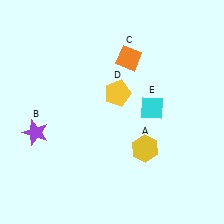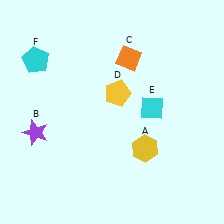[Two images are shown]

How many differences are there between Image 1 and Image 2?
There is 1 difference between the two images.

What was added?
A cyan pentagon (F) was added in Image 2.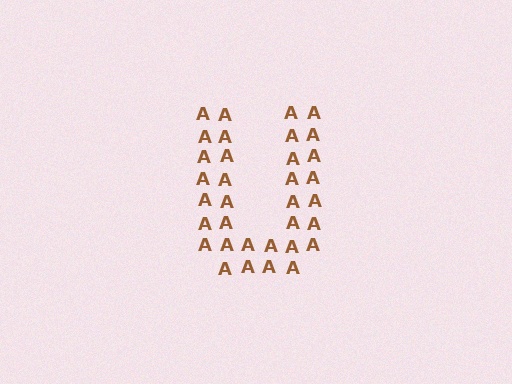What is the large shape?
The large shape is the letter U.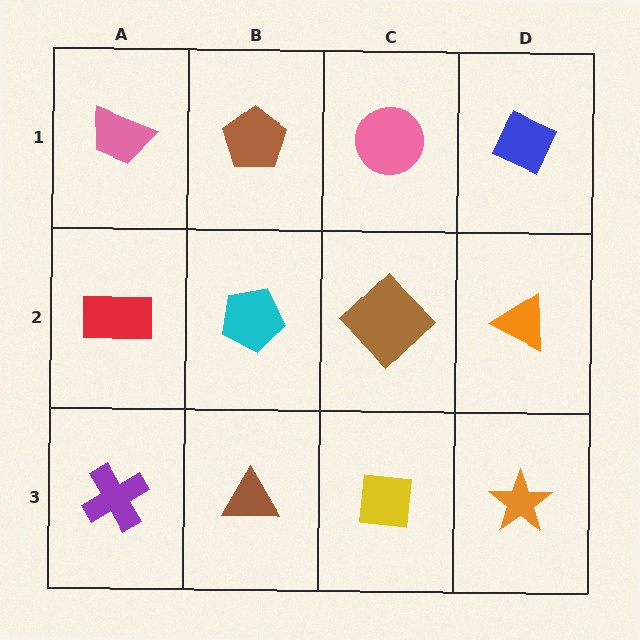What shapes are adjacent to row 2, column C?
A pink circle (row 1, column C), a yellow square (row 3, column C), a cyan pentagon (row 2, column B), an orange triangle (row 2, column D).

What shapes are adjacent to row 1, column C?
A brown diamond (row 2, column C), a brown pentagon (row 1, column B), a blue diamond (row 1, column D).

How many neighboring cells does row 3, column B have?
3.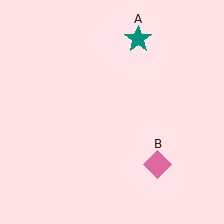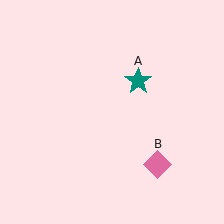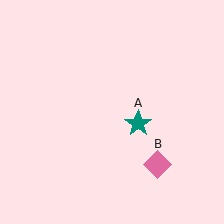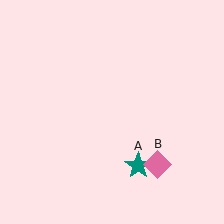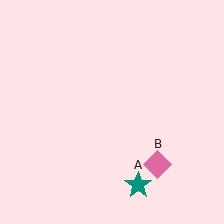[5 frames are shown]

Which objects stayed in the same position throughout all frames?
Pink diamond (object B) remained stationary.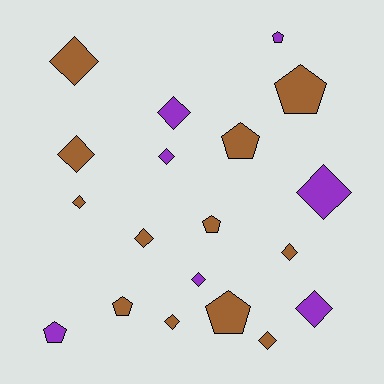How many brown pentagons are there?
There are 5 brown pentagons.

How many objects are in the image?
There are 19 objects.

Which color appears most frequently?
Brown, with 12 objects.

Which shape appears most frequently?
Diamond, with 12 objects.